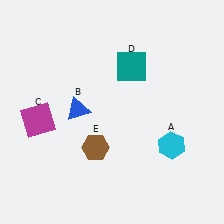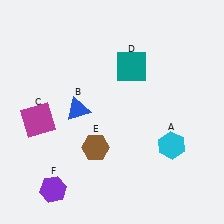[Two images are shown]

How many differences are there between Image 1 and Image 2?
There is 1 difference between the two images.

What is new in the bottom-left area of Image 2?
A purple hexagon (F) was added in the bottom-left area of Image 2.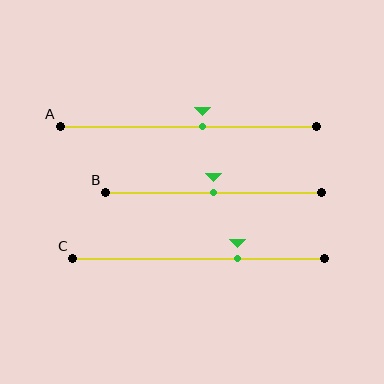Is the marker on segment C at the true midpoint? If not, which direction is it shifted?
No, the marker on segment C is shifted to the right by about 16% of the segment length.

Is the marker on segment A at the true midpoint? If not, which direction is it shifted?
No, the marker on segment A is shifted to the right by about 6% of the segment length.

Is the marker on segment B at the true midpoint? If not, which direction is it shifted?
Yes, the marker on segment B is at the true midpoint.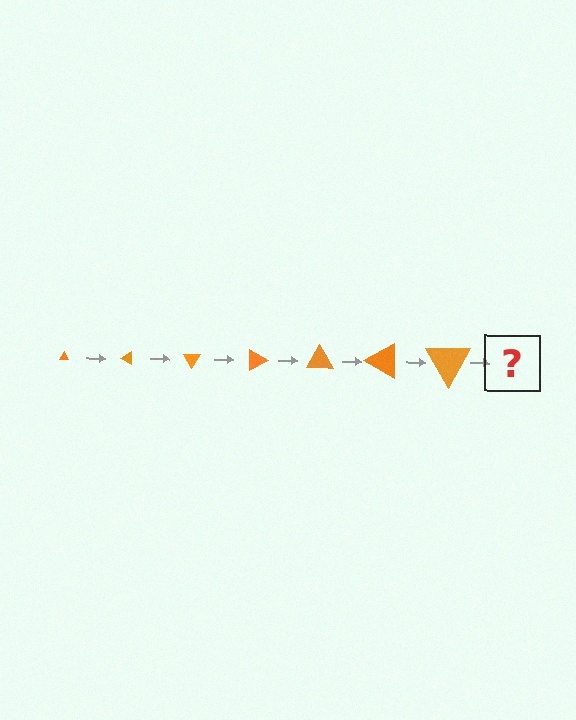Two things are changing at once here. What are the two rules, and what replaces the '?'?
The two rules are that the triangle grows larger each step and it rotates 30 degrees each step. The '?' should be a triangle, larger than the previous one and rotated 210 degrees from the start.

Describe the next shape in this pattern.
It should be a triangle, larger than the previous one and rotated 210 degrees from the start.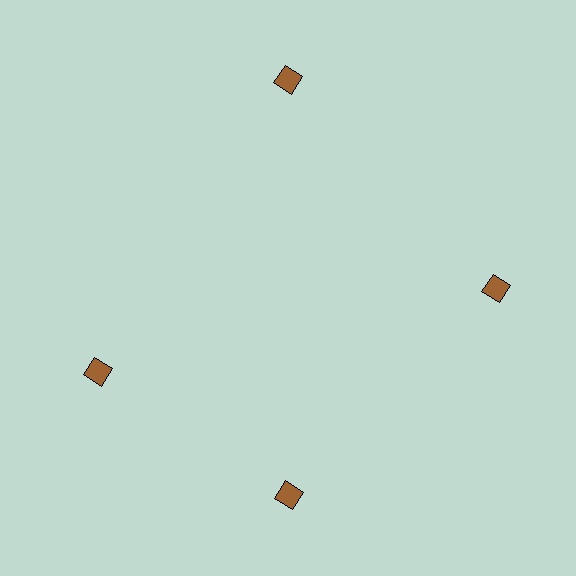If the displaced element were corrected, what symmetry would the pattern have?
It would have 4-fold rotational symmetry — the pattern would map onto itself every 90 degrees.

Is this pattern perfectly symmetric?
No. The 4 brown diamonds are arranged in a ring, but one element near the 9 o'clock position is rotated out of alignment along the ring, breaking the 4-fold rotational symmetry.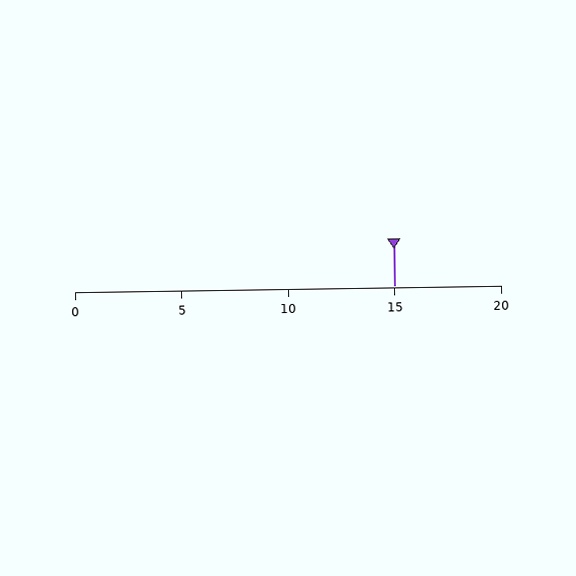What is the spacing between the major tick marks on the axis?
The major ticks are spaced 5 apart.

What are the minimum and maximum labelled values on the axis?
The axis runs from 0 to 20.